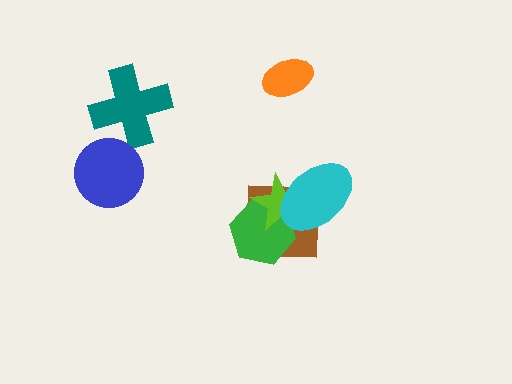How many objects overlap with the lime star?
3 objects overlap with the lime star.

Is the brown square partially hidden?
Yes, it is partially covered by another shape.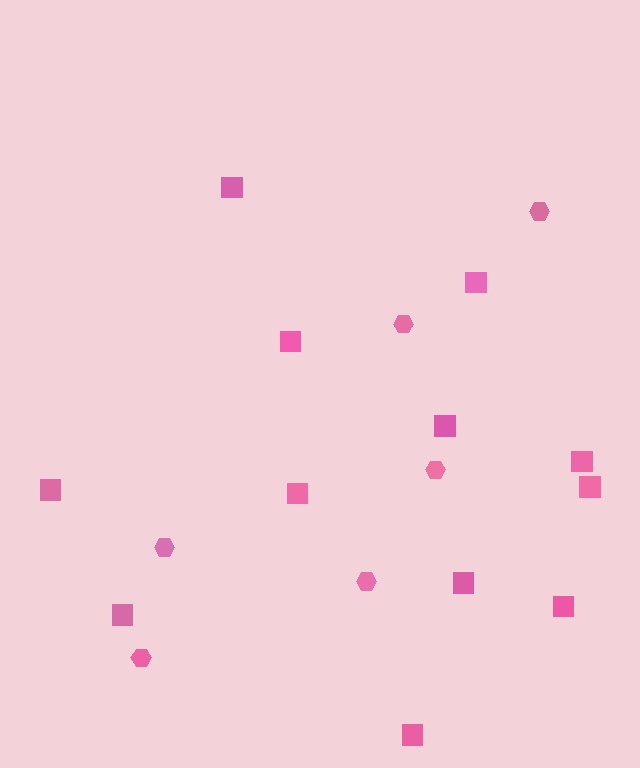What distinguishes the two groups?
There are 2 groups: one group of squares (12) and one group of hexagons (6).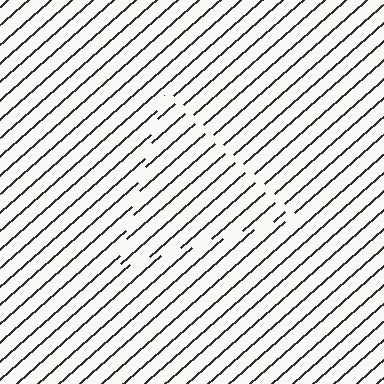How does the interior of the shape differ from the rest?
The interior of the shape contains the same grating, shifted by half a period — the contour is defined by the phase discontinuity where line-ends from the inner and outer gratings abut.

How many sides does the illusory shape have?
3 sides — the line-ends trace a triangle.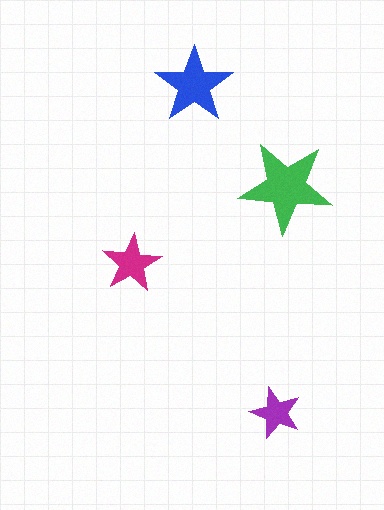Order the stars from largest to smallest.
the green one, the blue one, the magenta one, the purple one.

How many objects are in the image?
There are 4 objects in the image.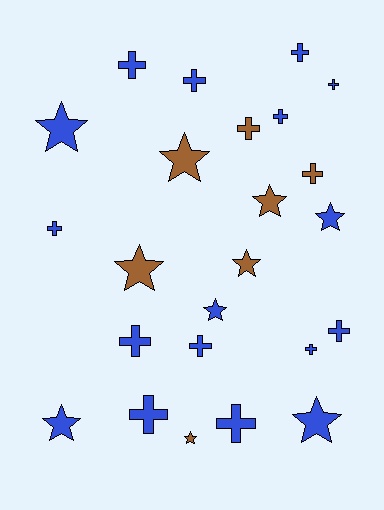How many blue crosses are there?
There are 12 blue crosses.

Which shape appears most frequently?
Cross, with 14 objects.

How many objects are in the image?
There are 24 objects.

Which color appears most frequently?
Blue, with 17 objects.